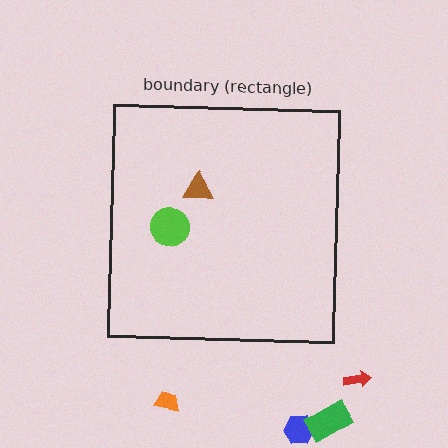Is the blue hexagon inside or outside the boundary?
Outside.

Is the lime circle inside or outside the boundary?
Inside.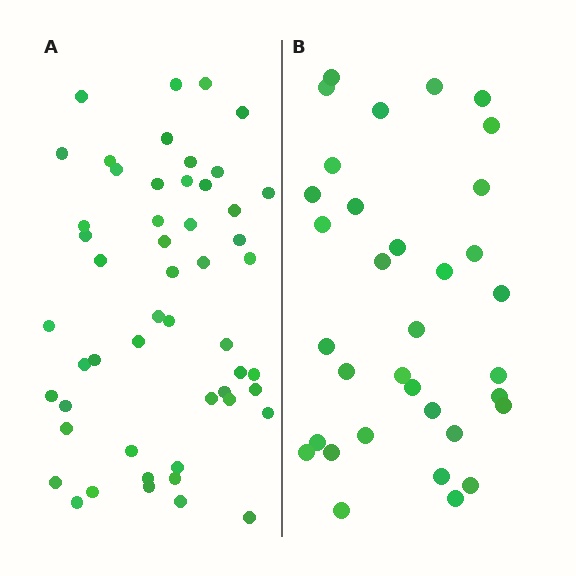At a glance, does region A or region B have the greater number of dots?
Region A (the left region) has more dots.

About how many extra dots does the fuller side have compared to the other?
Region A has approximately 20 more dots than region B.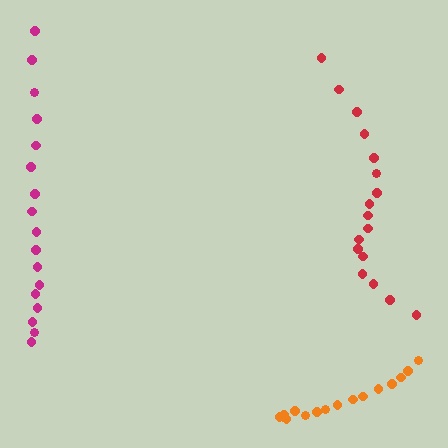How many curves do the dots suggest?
There are 3 distinct paths.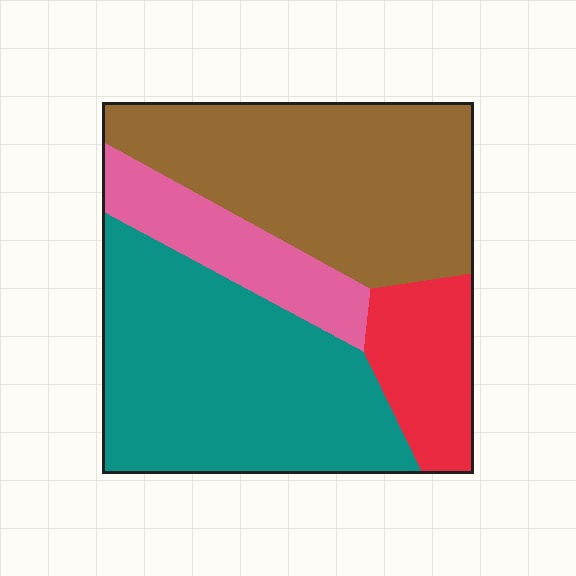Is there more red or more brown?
Brown.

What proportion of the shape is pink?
Pink takes up about one eighth (1/8) of the shape.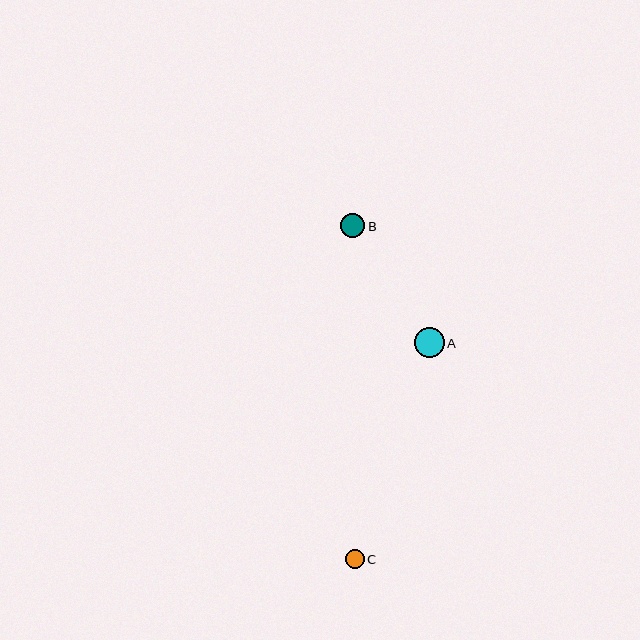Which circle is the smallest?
Circle C is the smallest with a size of approximately 18 pixels.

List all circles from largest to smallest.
From largest to smallest: A, B, C.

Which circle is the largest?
Circle A is the largest with a size of approximately 29 pixels.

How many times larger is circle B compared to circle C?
Circle B is approximately 1.3 times the size of circle C.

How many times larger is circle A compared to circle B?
Circle A is approximately 1.2 times the size of circle B.